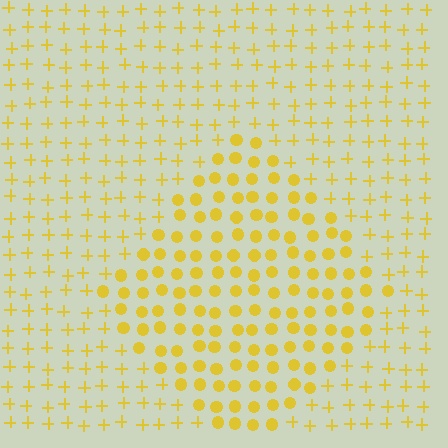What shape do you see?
I see a diamond.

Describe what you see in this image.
The image is filled with small yellow elements arranged in a uniform grid. A diamond-shaped region contains circles, while the surrounding area contains plus signs. The boundary is defined purely by the change in element shape.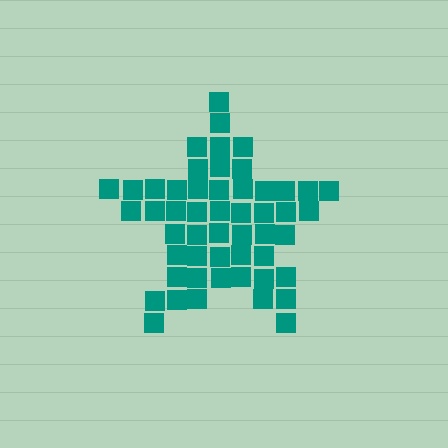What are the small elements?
The small elements are squares.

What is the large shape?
The large shape is a star.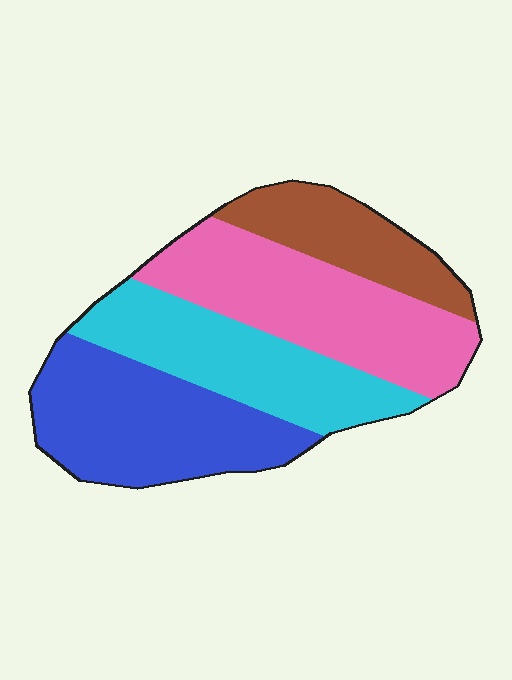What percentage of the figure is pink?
Pink covers around 30% of the figure.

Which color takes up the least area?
Brown, at roughly 15%.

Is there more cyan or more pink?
Pink.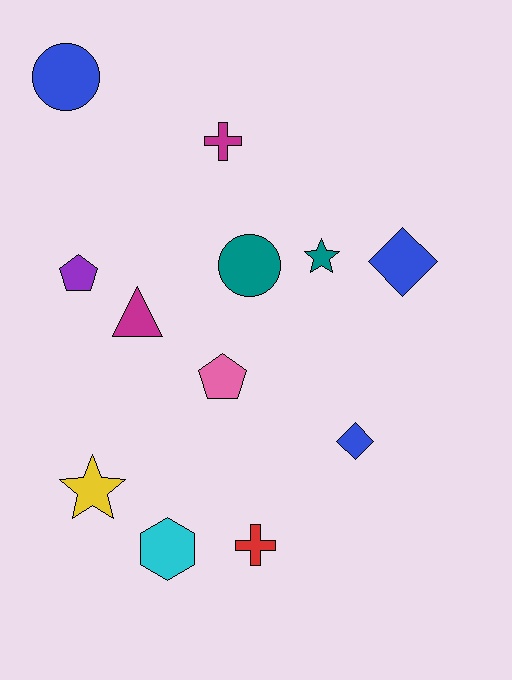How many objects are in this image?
There are 12 objects.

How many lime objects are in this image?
There are no lime objects.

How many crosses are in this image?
There are 2 crosses.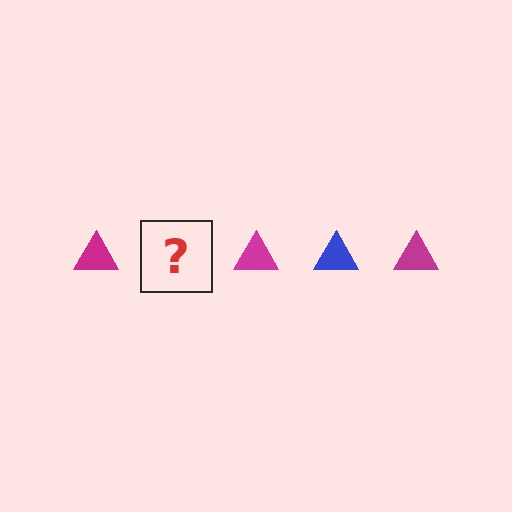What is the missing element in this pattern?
The missing element is a blue triangle.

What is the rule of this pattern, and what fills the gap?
The rule is that the pattern cycles through magenta, blue triangles. The gap should be filled with a blue triangle.